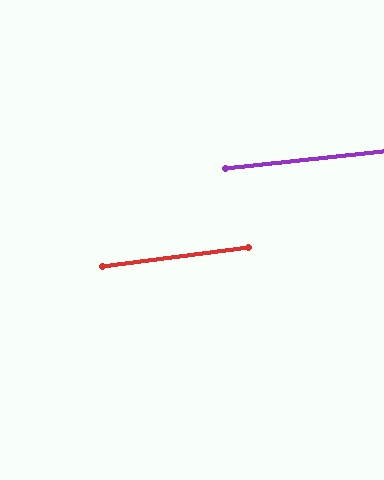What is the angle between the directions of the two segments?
Approximately 1 degree.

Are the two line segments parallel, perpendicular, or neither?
Parallel — their directions differ by only 1.2°.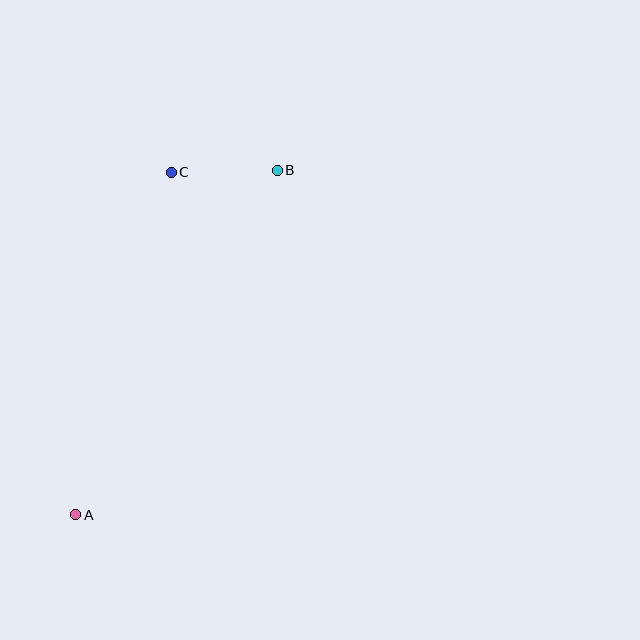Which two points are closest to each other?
Points B and C are closest to each other.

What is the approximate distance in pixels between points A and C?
The distance between A and C is approximately 355 pixels.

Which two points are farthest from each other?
Points A and B are farthest from each other.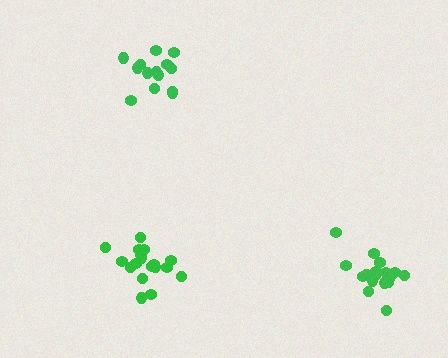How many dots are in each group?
Group 1: 15 dots, Group 2: 17 dots, Group 3: 18 dots (50 total).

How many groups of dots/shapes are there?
There are 3 groups.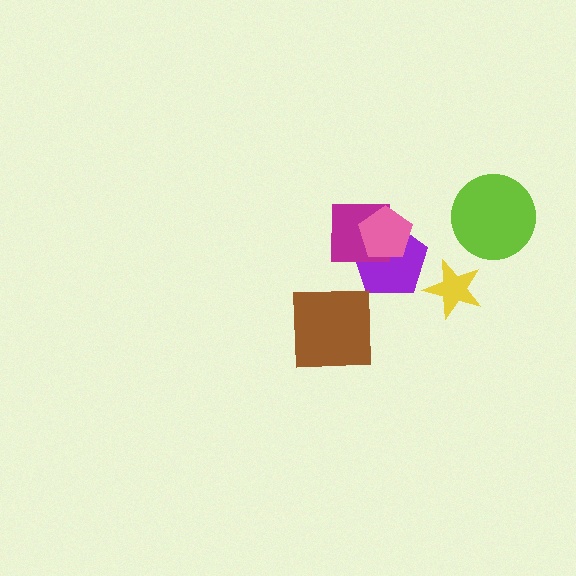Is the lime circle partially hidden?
No, no other shape covers it.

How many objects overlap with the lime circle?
0 objects overlap with the lime circle.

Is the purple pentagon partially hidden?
Yes, it is partially covered by another shape.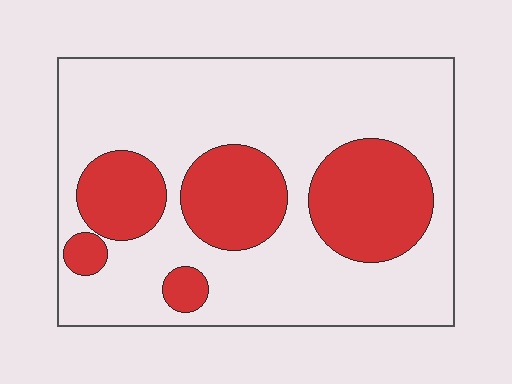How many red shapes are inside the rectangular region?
5.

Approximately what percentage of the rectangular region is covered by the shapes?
Approximately 30%.